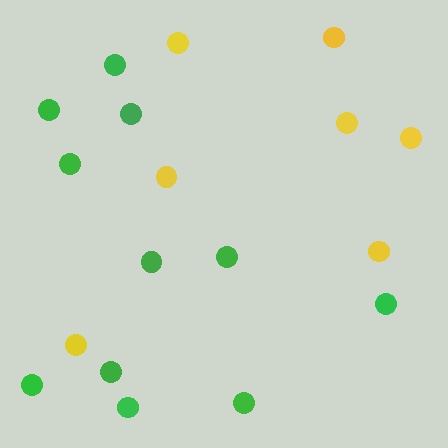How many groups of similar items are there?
There are 2 groups: one group of yellow circles (7) and one group of green circles (11).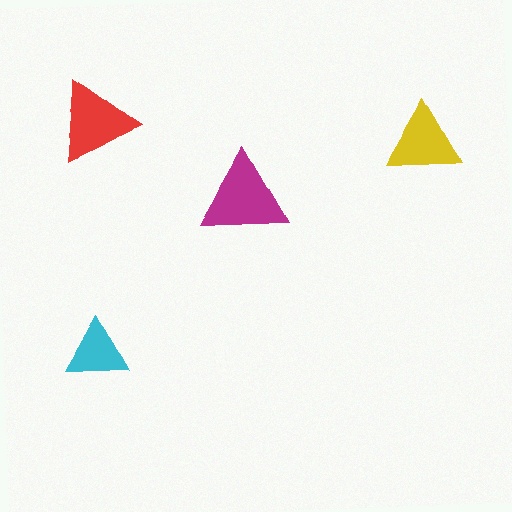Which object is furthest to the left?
The cyan triangle is leftmost.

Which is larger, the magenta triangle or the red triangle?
The magenta one.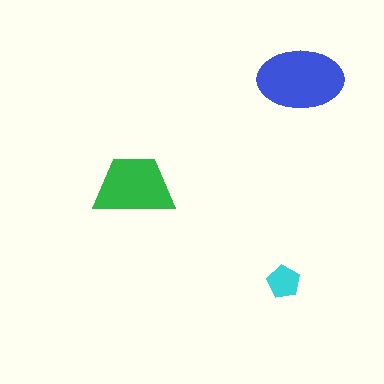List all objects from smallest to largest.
The cyan pentagon, the green trapezoid, the blue ellipse.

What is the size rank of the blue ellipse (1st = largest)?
1st.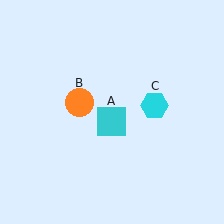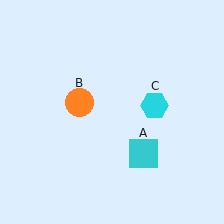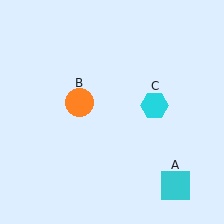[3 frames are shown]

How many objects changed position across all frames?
1 object changed position: cyan square (object A).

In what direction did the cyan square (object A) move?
The cyan square (object A) moved down and to the right.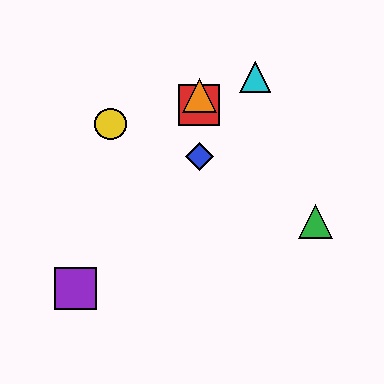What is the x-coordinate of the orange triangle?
The orange triangle is at x≈199.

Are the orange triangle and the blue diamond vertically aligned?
Yes, both are at x≈199.